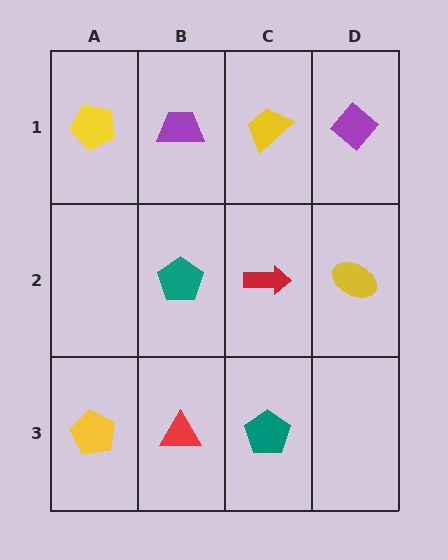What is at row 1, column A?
A yellow pentagon.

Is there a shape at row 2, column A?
No, that cell is empty.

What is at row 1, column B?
A purple trapezoid.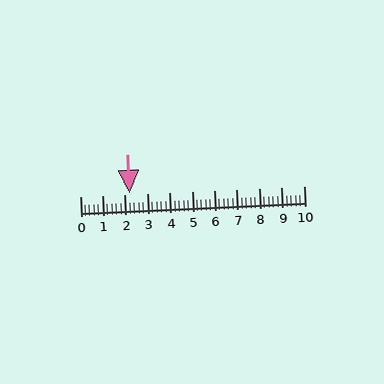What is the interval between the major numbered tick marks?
The major tick marks are spaced 1 units apart.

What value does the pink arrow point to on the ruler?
The pink arrow points to approximately 2.2.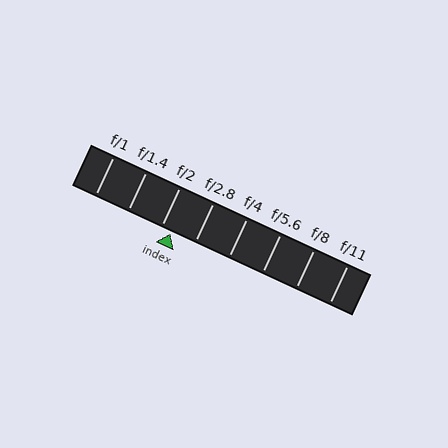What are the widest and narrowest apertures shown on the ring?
The widest aperture shown is f/1 and the narrowest is f/11.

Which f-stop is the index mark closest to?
The index mark is closest to f/2.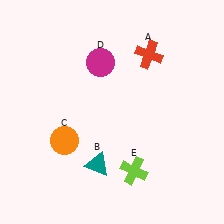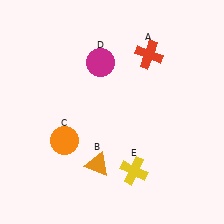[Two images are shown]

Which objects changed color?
B changed from teal to orange. E changed from lime to yellow.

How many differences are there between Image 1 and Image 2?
There are 2 differences between the two images.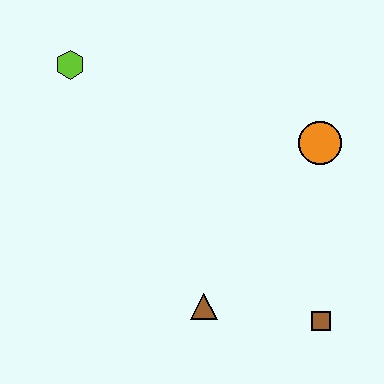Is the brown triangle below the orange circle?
Yes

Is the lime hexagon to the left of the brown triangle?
Yes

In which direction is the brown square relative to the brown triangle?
The brown square is to the right of the brown triangle.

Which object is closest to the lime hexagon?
The orange circle is closest to the lime hexagon.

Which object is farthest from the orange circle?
The lime hexagon is farthest from the orange circle.